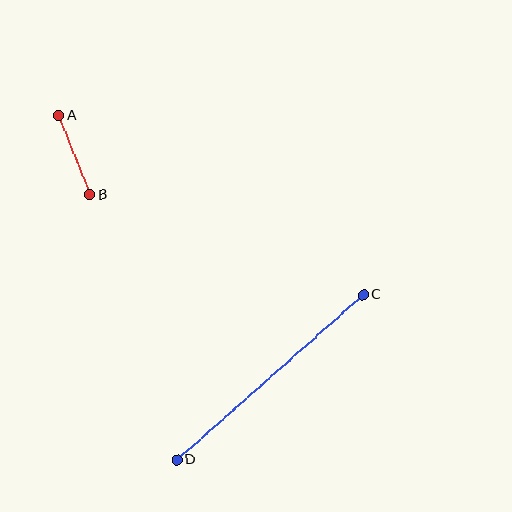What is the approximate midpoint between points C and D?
The midpoint is at approximately (270, 377) pixels.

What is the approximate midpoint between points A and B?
The midpoint is at approximately (74, 155) pixels.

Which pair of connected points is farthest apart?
Points C and D are farthest apart.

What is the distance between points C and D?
The distance is approximately 249 pixels.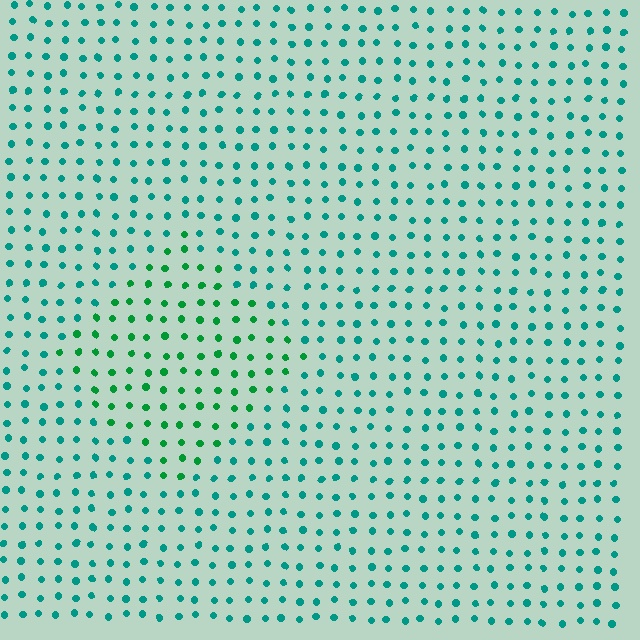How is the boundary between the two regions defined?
The boundary is defined purely by a slight shift in hue (about 33 degrees). Spacing, size, and orientation are identical on both sides.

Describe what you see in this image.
The image is filled with small teal elements in a uniform arrangement. A diamond-shaped region is visible where the elements are tinted to a slightly different hue, forming a subtle color boundary.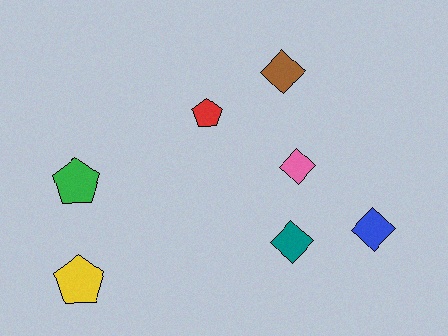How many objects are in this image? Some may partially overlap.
There are 7 objects.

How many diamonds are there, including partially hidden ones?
There are 4 diamonds.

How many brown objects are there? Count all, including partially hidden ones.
There is 1 brown object.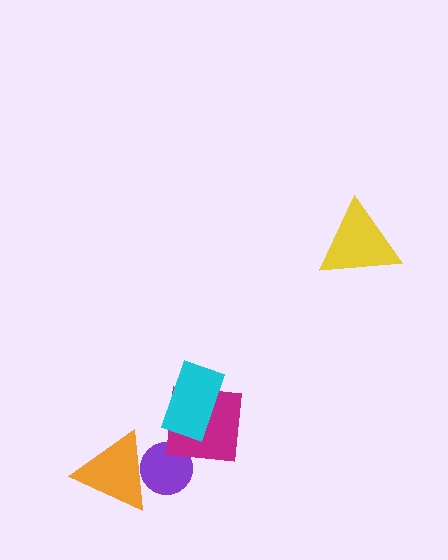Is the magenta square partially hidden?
Yes, it is partially covered by another shape.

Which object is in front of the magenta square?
The cyan rectangle is in front of the magenta square.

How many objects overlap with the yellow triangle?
0 objects overlap with the yellow triangle.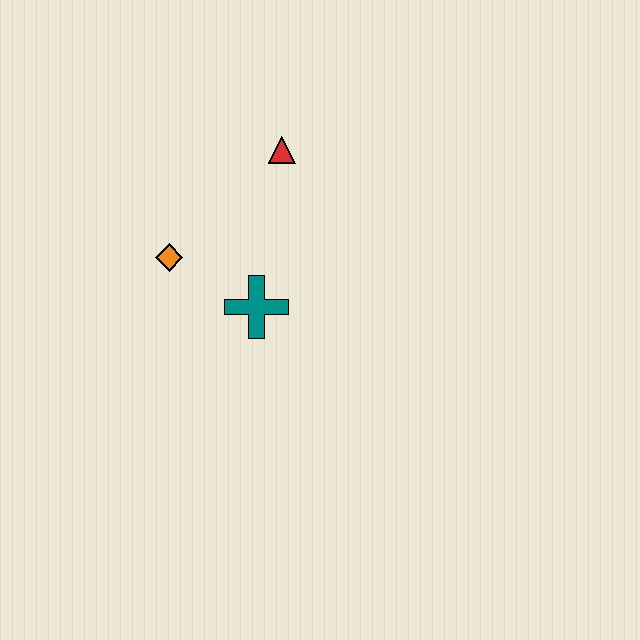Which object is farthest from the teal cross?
The red triangle is farthest from the teal cross.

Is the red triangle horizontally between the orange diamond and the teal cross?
No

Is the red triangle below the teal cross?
No